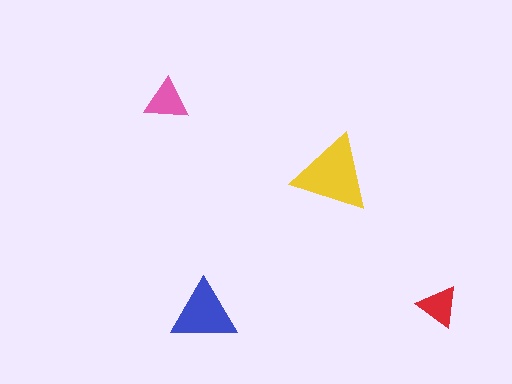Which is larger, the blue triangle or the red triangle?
The blue one.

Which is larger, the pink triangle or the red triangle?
The pink one.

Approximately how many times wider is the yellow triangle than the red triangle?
About 2 times wider.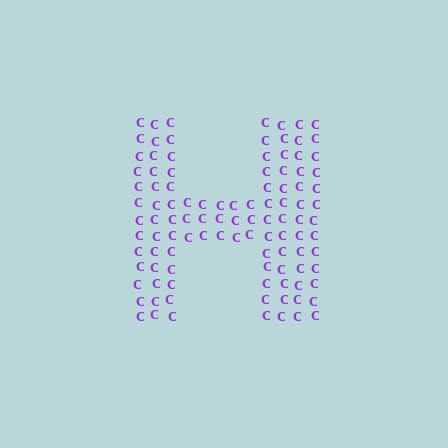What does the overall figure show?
The overall figure shows the letter H.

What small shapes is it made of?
It is made of small letter C's.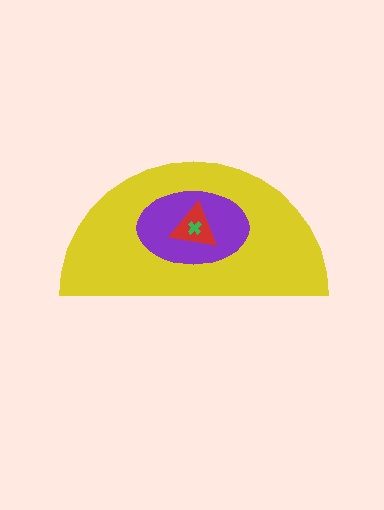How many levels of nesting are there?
4.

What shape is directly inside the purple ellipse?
The red triangle.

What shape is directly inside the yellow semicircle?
The purple ellipse.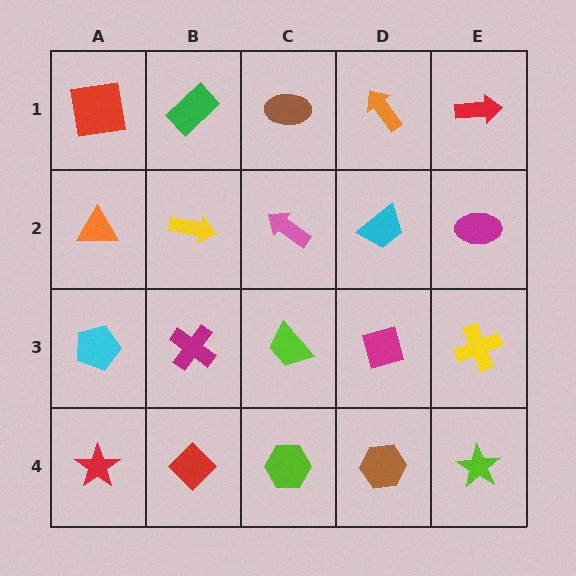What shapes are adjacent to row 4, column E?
A yellow cross (row 3, column E), a brown hexagon (row 4, column D).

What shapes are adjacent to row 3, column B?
A yellow arrow (row 2, column B), a red diamond (row 4, column B), a cyan pentagon (row 3, column A), a lime trapezoid (row 3, column C).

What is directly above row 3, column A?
An orange triangle.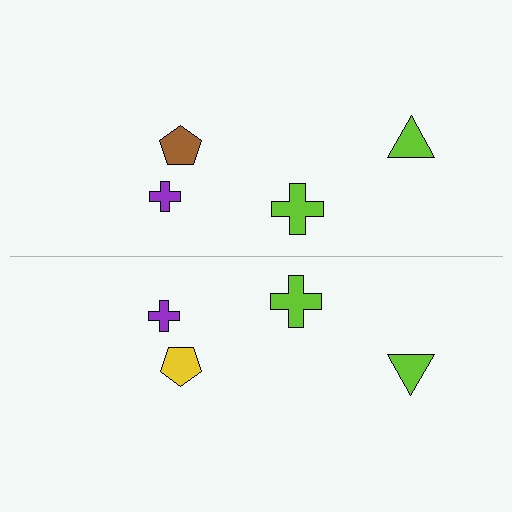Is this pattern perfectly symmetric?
No, the pattern is not perfectly symmetric. The yellow pentagon on the bottom side breaks the symmetry — its mirror counterpart is brown.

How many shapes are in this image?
There are 8 shapes in this image.